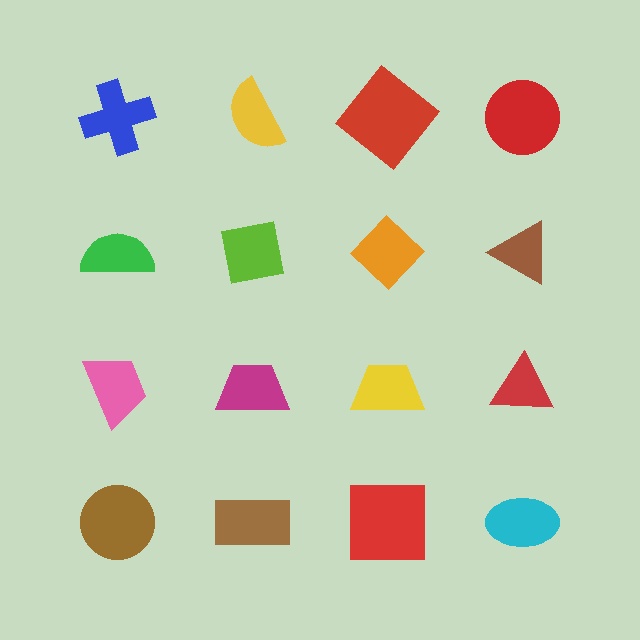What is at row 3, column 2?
A magenta trapezoid.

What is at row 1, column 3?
A red diamond.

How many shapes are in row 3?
4 shapes.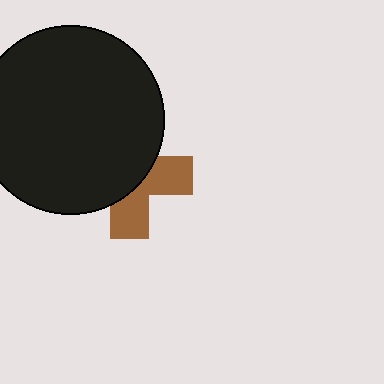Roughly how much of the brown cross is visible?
A small part of it is visible (roughly 41%).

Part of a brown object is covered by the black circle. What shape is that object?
It is a cross.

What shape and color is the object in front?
The object in front is a black circle.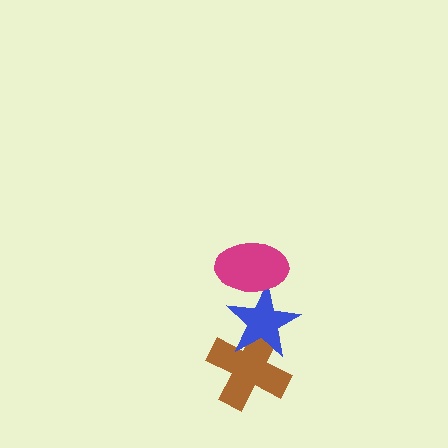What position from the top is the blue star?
The blue star is 2nd from the top.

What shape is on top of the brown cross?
The blue star is on top of the brown cross.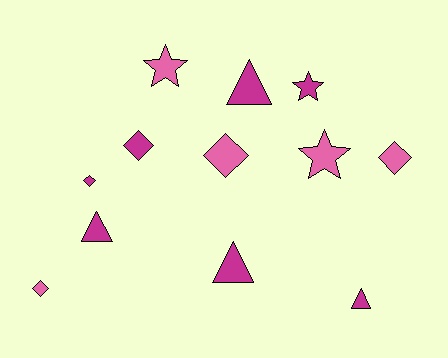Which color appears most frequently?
Magenta, with 7 objects.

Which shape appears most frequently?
Diamond, with 5 objects.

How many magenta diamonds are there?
There are 2 magenta diamonds.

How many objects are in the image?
There are 12 objects.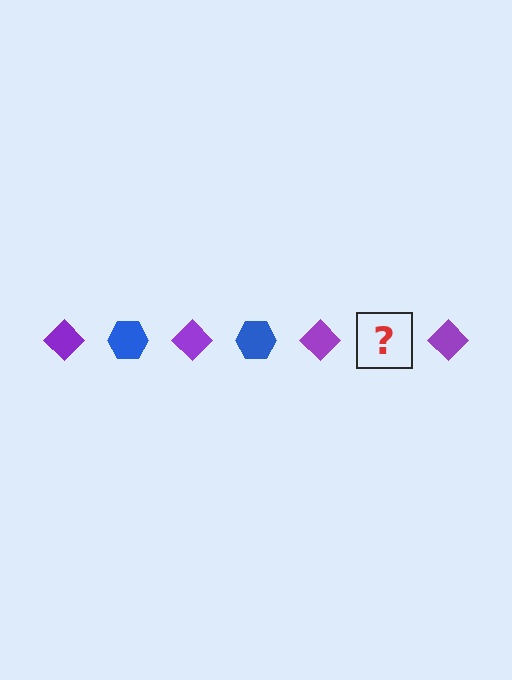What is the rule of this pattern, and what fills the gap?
The rule is that the pattern alternates between purple diamond and blue hexagon. The gap should be filled with a blue hexagon.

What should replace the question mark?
The question mark should be replaced with a blue hexagon.